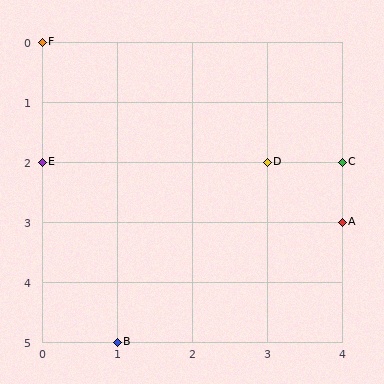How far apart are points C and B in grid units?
Points C and B are 3 columns and 3 rows apart (about 4.2 grid units diagonally).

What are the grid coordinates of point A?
Point A is at grid coordinates (4, 3).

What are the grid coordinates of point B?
Point B is at grid coordinates (1, 5).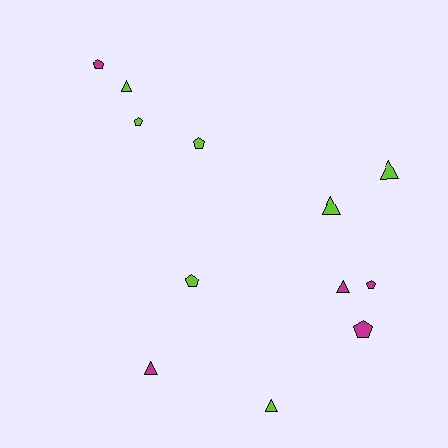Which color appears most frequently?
Lime, with 7 objects.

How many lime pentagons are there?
There are 3 lime pentagons.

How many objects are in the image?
There are 12 objects.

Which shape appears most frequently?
Triangle, with 6 objects.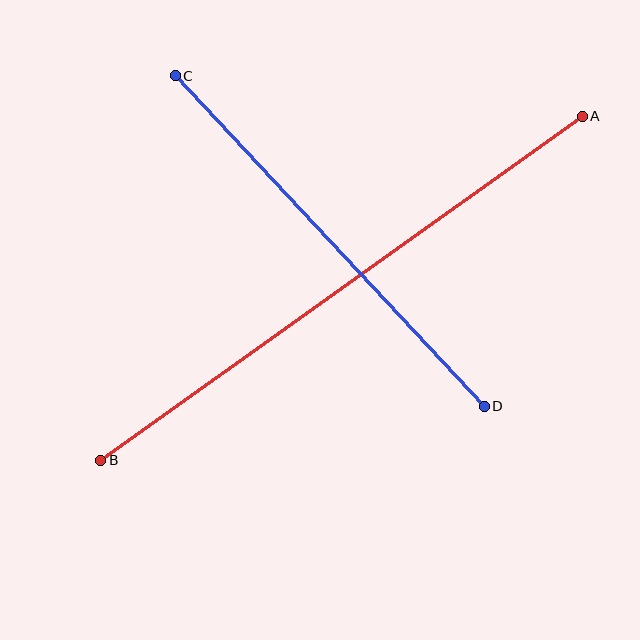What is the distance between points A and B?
The distance is approximately 592 pixels.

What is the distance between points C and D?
The distance is approximately 452 pixels.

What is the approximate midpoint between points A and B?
The midpoint is at approximately (342, 288) pixels.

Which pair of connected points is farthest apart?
Points A and B are farthest apart.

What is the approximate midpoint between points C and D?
The midpoint is at approximately (330, 241) pixels.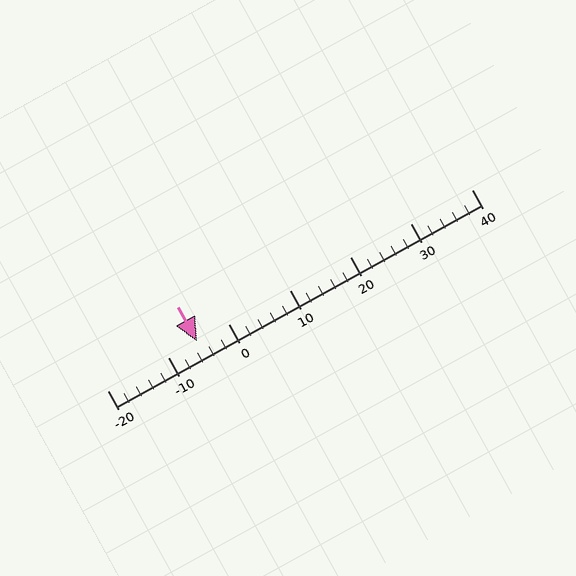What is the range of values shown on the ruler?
The ruler shows values from -20 to 40.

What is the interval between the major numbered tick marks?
The major tick marks are spaced 10 units apart.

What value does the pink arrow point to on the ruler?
The pink arrow points to approximately -5.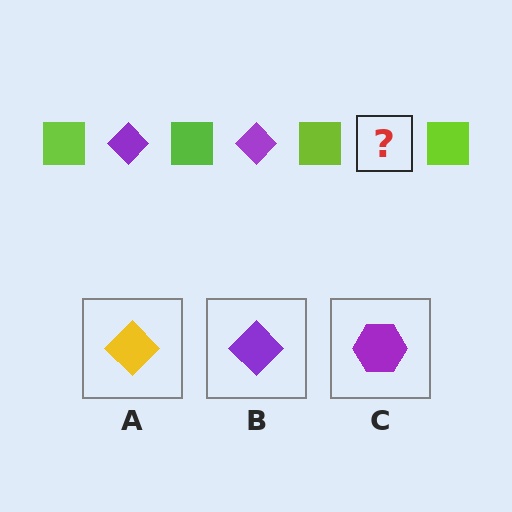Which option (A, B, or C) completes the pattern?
B.